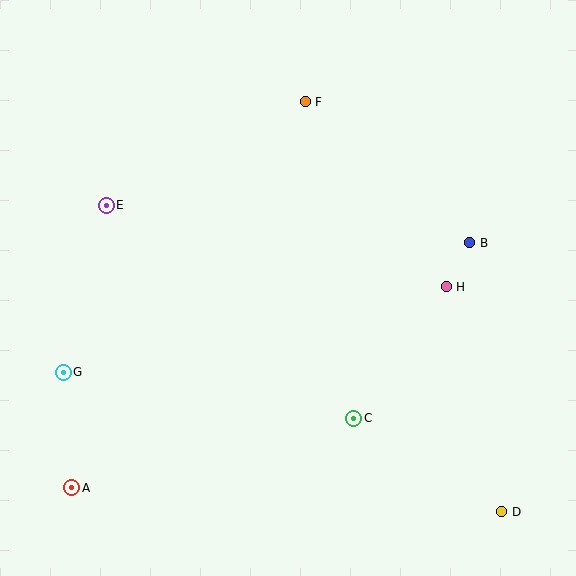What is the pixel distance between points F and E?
The distance between F and E is 224 pixels.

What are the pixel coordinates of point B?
Point B is at (470, 243).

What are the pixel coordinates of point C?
Point C is at (354, 418).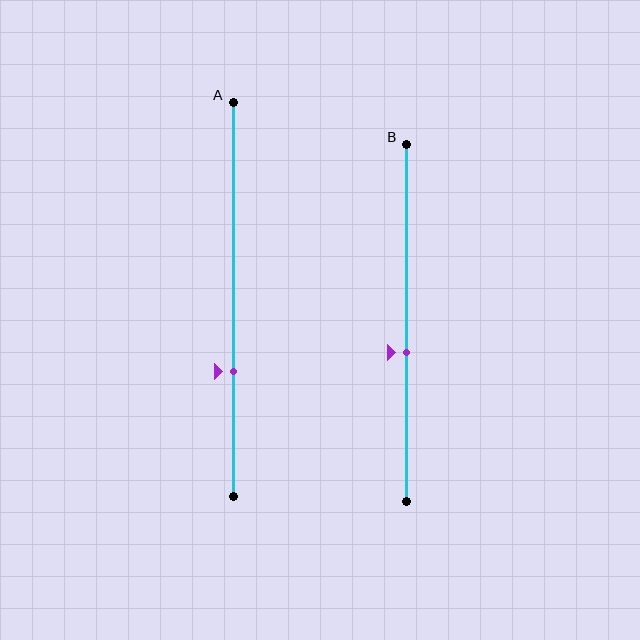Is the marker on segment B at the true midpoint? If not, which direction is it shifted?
No, the marker on segment B is shifted downward by about 8% of the segment length.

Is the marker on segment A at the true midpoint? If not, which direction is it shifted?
No, the marker on segment A is shifted downward by about 18% of the segment length.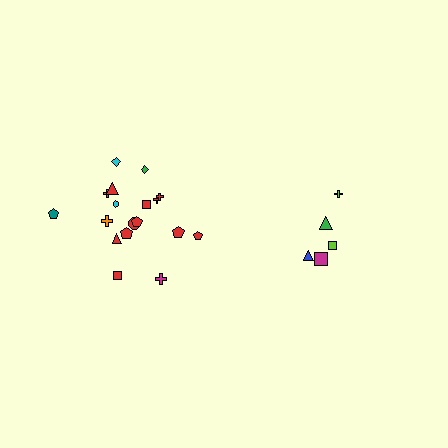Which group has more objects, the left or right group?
The left group.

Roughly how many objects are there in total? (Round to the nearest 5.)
Roughly 25 objects in total.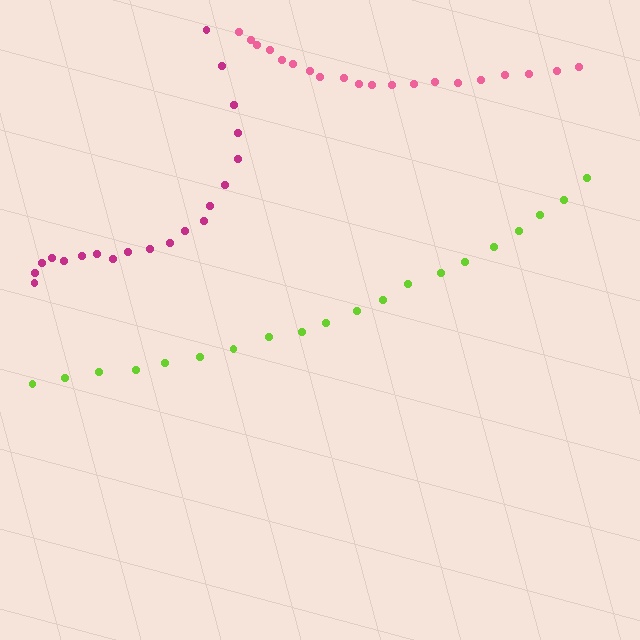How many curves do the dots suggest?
There are 3 distinct paths.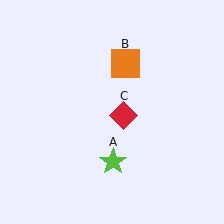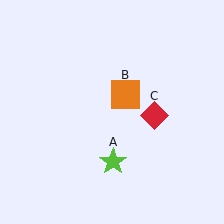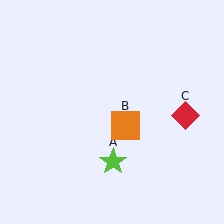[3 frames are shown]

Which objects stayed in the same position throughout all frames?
Lime star (object A) remained stationary.